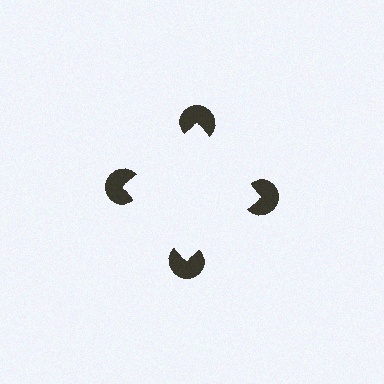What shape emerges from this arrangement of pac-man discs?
An illusory square — its edges are inferred from the aligned wedge cuts in the pac-man discs, not physically drawn.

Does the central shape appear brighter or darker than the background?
It typically appears slightly brighter than the background, even though no actual brightness change is drawn.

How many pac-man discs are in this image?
There are 4 — one at each vertex of the illusory square.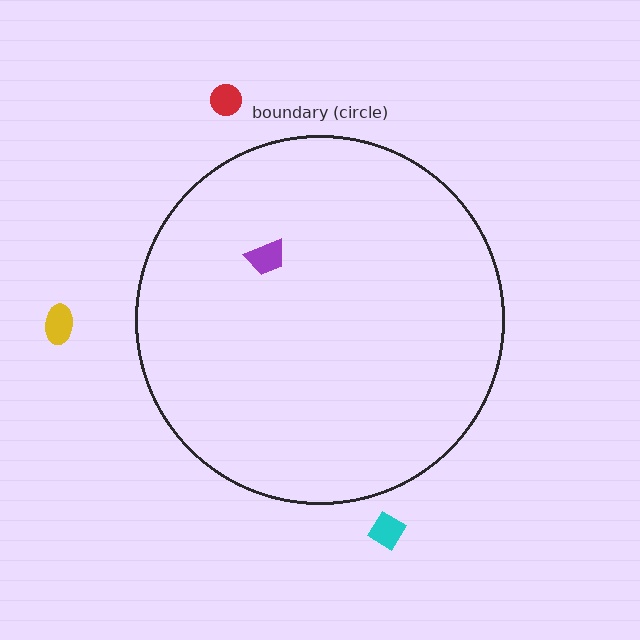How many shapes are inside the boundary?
1 inside, 3 outside.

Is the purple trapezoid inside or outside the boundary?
Inside.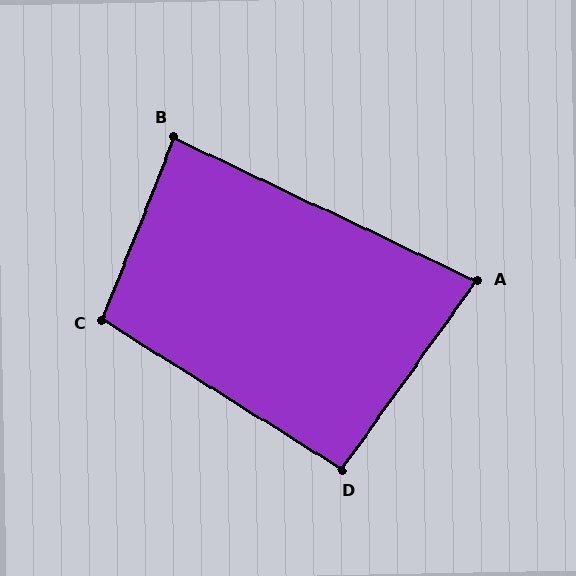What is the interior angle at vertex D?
Approximately 94 degrees (approximately right).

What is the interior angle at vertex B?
Approximately 86 degrees (approximately right).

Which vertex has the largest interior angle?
C, at approximately 100 degrees.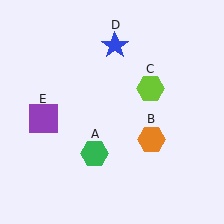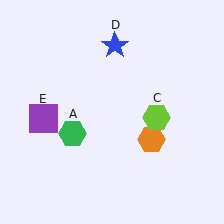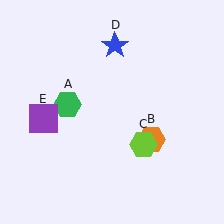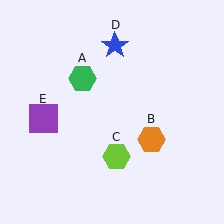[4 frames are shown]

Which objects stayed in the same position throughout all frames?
Orange hexagon (object B) and blue star (object D) and purple square (object E) remained stationary.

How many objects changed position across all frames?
2 objects changed position: green hexagon (object A), lime hexagon (object C).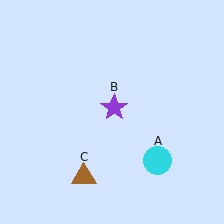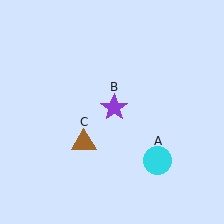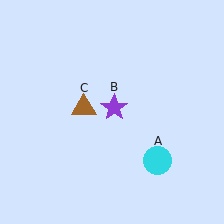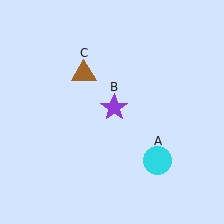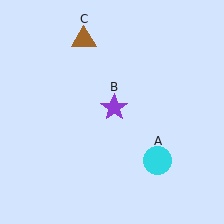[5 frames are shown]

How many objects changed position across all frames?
1 object changed position: brown triangle (object C).